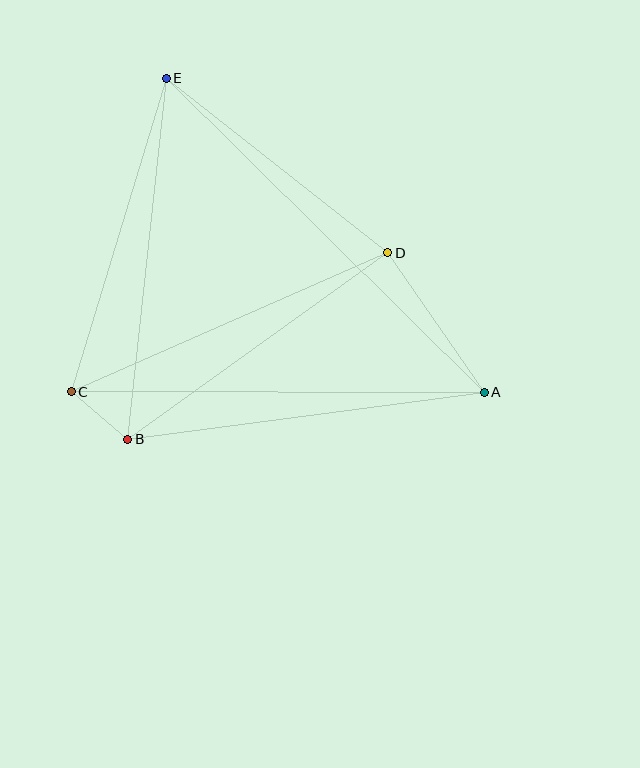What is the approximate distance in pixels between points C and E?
The distance between C and E is approximately 328 pixels.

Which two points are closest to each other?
Points B and C are closest to each other.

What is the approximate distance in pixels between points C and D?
The distance between C and D is approximately 346 pixels.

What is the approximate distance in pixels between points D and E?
The distance between D and E is approximately 282 pixels.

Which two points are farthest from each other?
Points A and E are farthest from each other.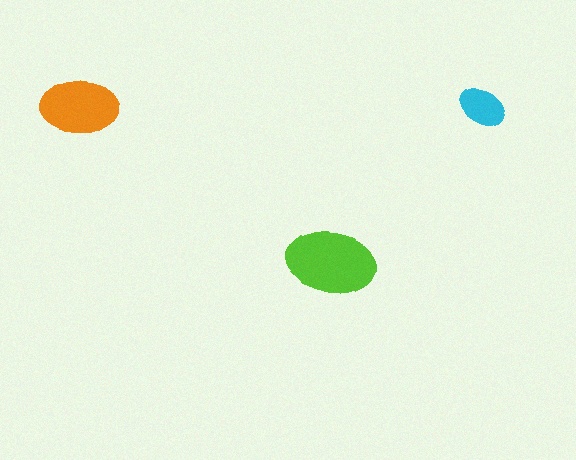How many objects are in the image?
There are 3 objects in the image.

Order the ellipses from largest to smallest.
the lime one, the orange one, the cyan one.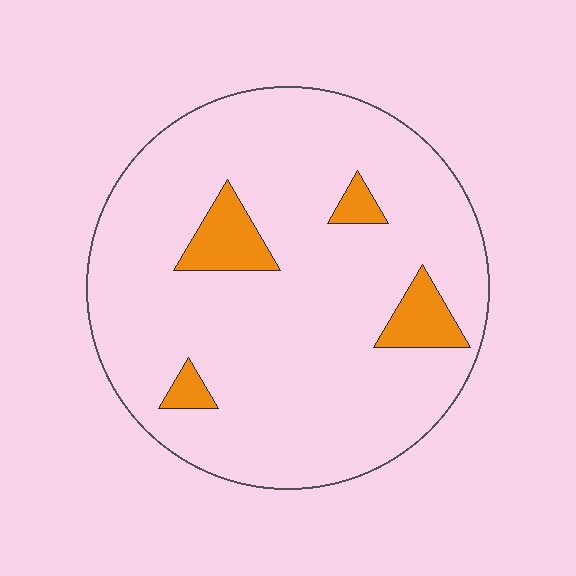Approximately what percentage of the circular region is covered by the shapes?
Approximately 10%.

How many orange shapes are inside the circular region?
4.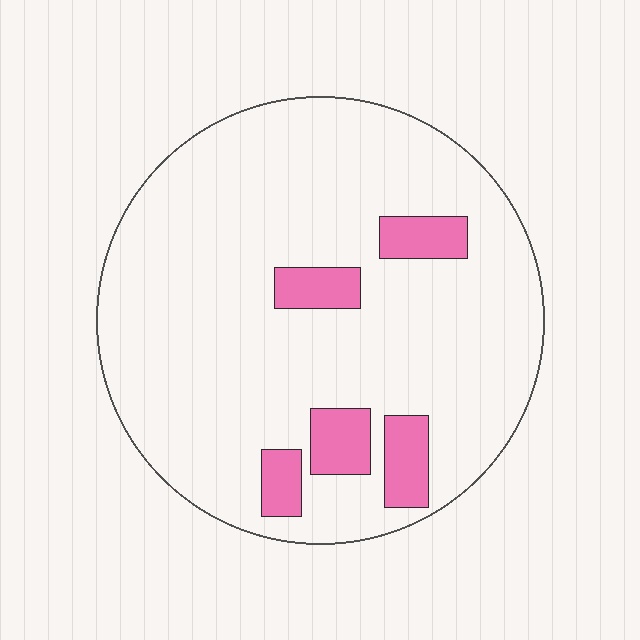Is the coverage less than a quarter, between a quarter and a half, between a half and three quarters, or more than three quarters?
Less than a quarter.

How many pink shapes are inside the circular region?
5.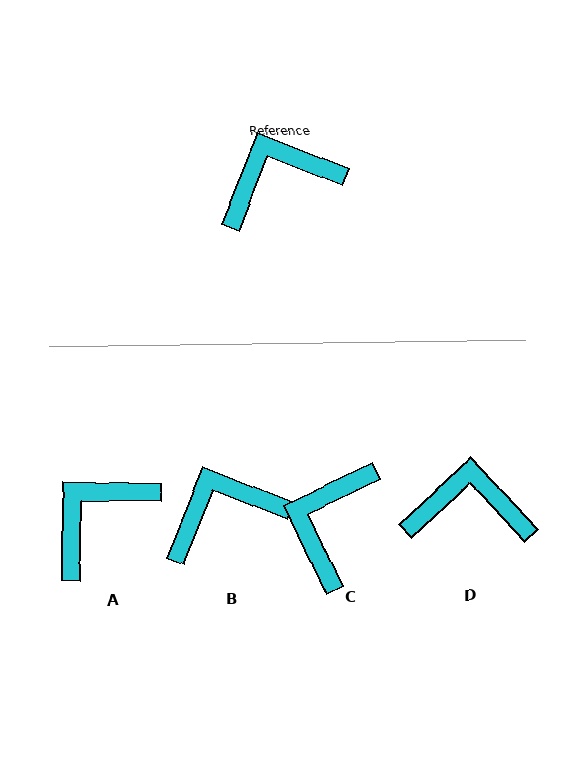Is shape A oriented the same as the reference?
No, it is off by about 21 degrees.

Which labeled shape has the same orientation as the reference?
B.